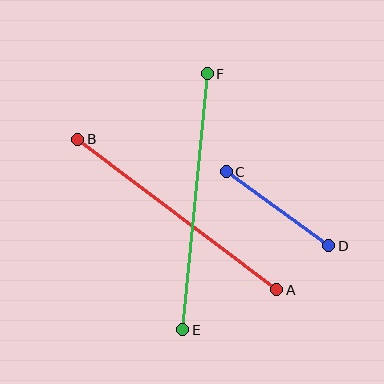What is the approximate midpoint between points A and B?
The midpoint is at approximately (177, 215) pixels.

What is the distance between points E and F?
The distance is approximately 258 pixels.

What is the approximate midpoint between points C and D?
The midpoint is at approximately (277, 209) pixels.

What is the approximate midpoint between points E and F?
The midpoint is at approximately (195, 202) pixels.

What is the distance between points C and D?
The distance is approximately 126 pixels.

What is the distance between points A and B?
The distance is approximately 249 pixels.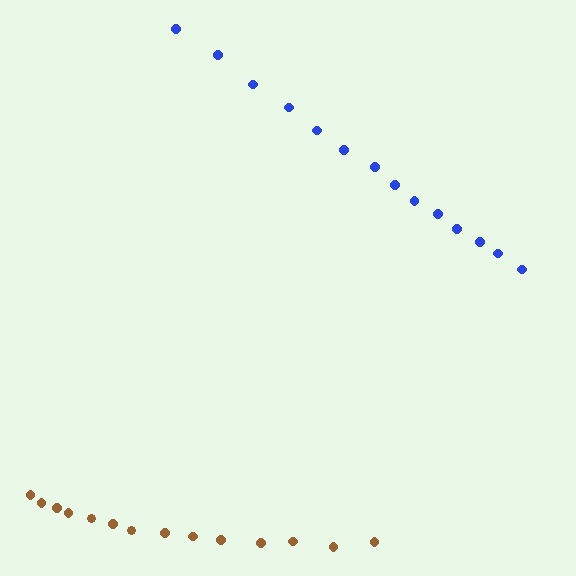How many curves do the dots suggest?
There are 2 distinct paths.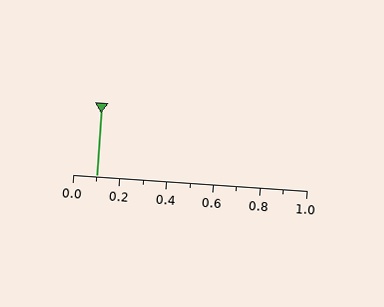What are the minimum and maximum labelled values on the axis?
The axis runs from 0.0 to 1.0.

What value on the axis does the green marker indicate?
The marker indicates approximately 0.1.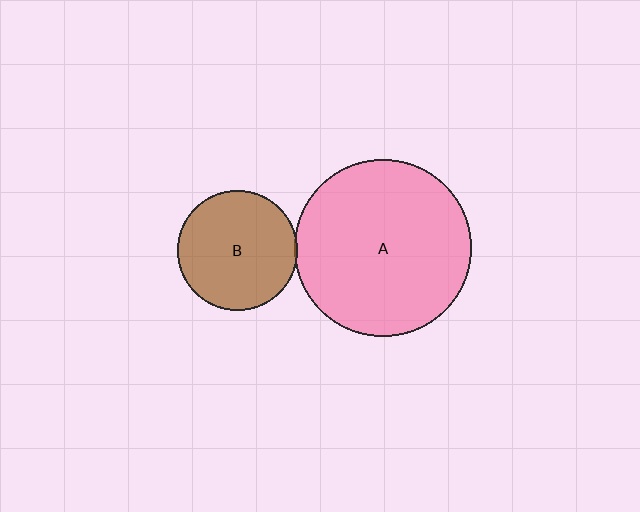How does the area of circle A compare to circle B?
Approximately 2.2 times.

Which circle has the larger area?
Circle A (pink).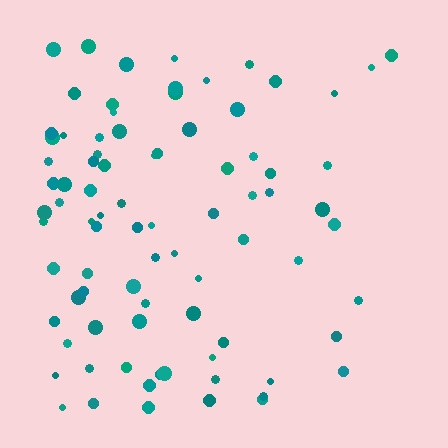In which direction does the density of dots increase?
From right to left, with the left side densest.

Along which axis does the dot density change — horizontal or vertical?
Horizontal.